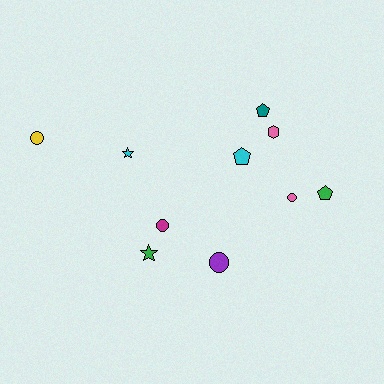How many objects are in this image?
There are 10 objects.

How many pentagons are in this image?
There are 3 pentagons.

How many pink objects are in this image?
There are 2 pink objects.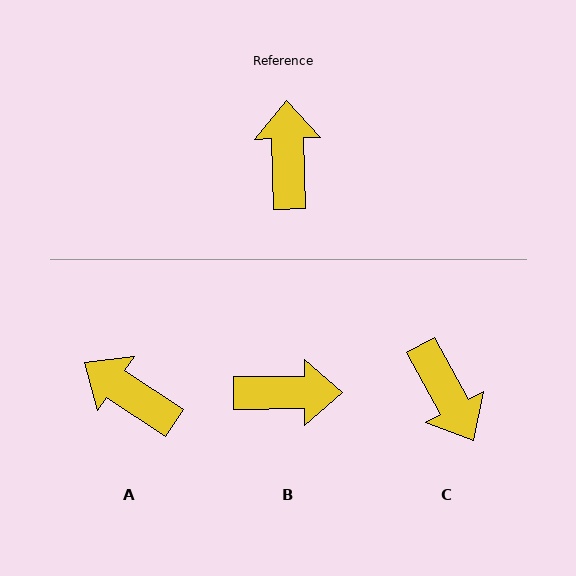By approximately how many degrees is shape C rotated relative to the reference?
Approximately 153 degrees clockwise.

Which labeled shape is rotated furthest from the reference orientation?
C, about 153 degrees away.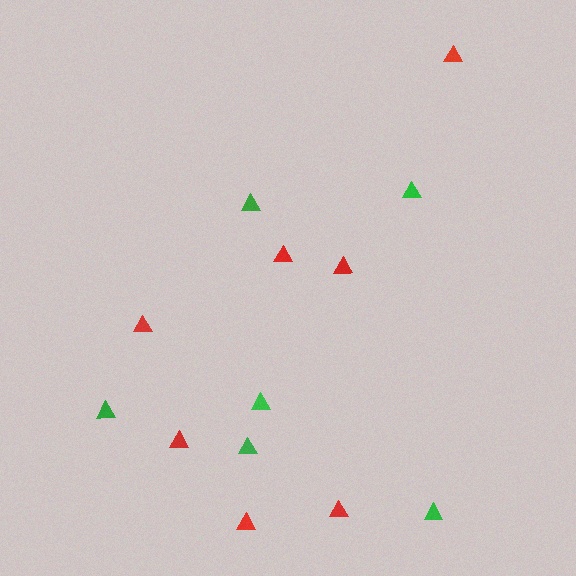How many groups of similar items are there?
There are 2 groups: one group of red triangles (7) and one group of green triangles (6).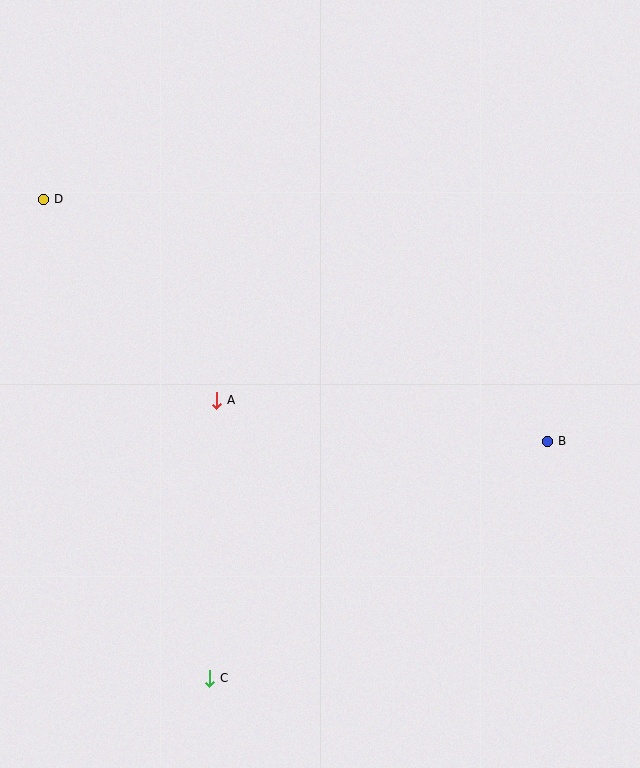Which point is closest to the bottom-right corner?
Point B is closest to the bottom-right corner.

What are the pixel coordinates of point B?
Point B is at (548, 441).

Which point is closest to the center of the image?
Point A at (217, 400) is closest to the center.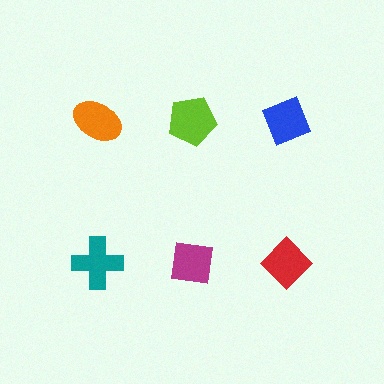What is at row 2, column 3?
A red diamond.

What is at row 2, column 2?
A magenta square.